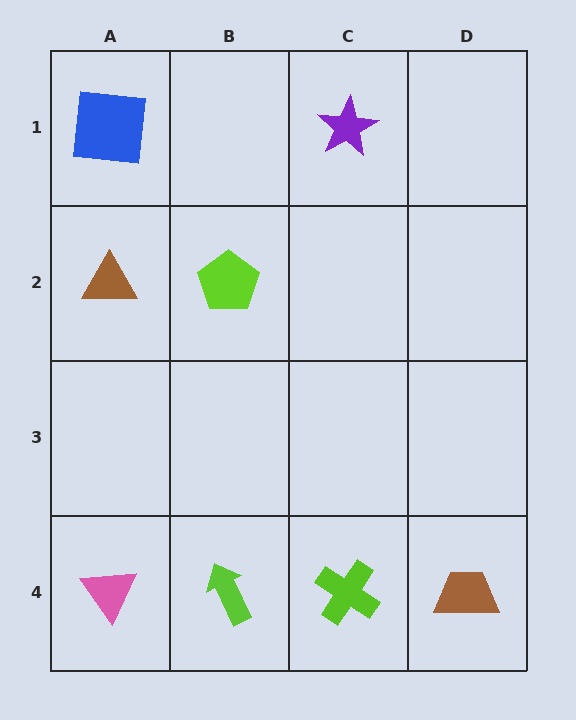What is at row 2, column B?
A lime pentagon.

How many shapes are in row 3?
0 shapes.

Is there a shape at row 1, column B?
No, that cell is empty.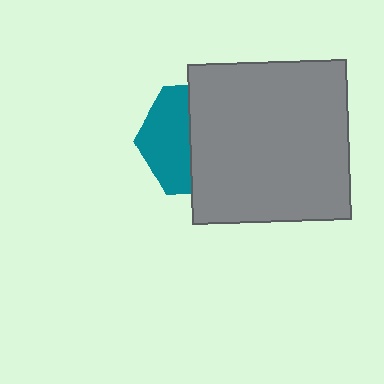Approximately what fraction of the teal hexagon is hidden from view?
Roughly 56% of the teal hexagon is hidden behind the gray rectangle.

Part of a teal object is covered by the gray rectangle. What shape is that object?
It is a hexagon.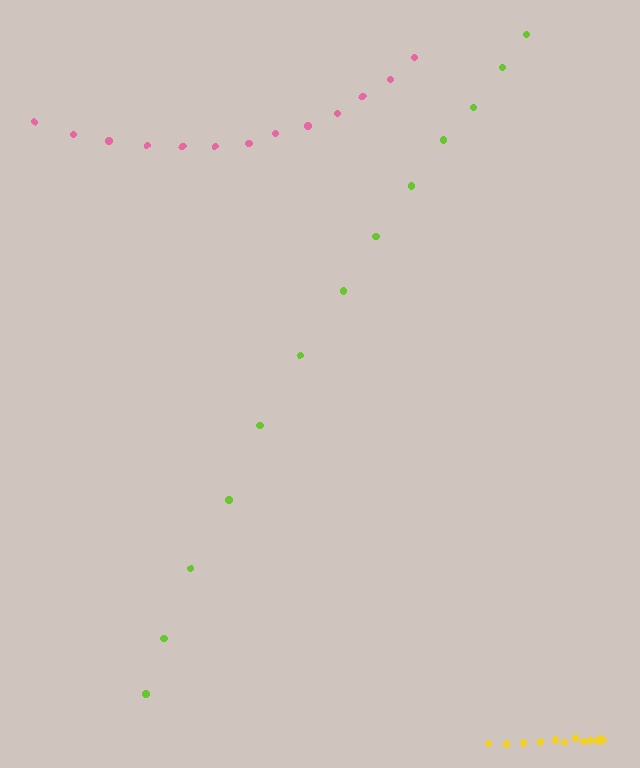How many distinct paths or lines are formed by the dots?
There are 3 distinct paths.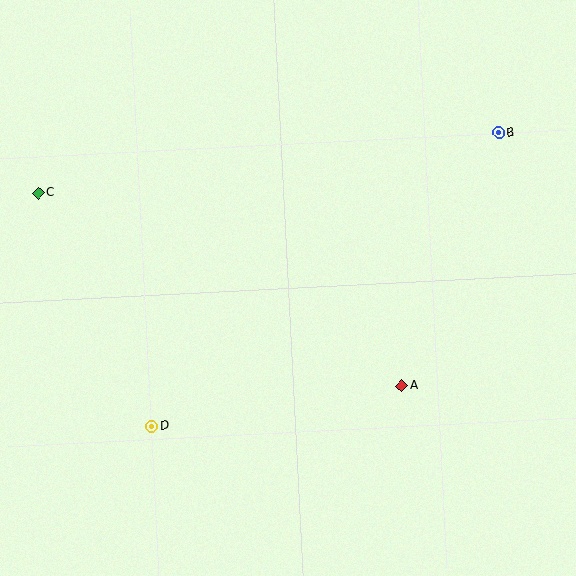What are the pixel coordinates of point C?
Point C is at (38, 193).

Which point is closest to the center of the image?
Point A at (402, 385) is closest to the center.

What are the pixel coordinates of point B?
Point B is at (499, 133).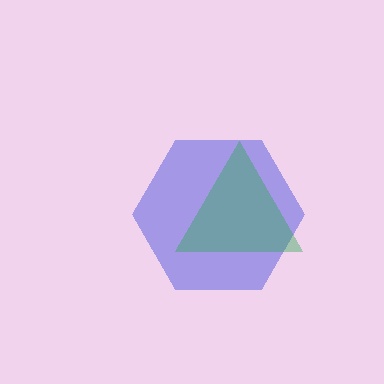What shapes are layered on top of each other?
The layered shapes are: a blue hexagon, a green triangle.